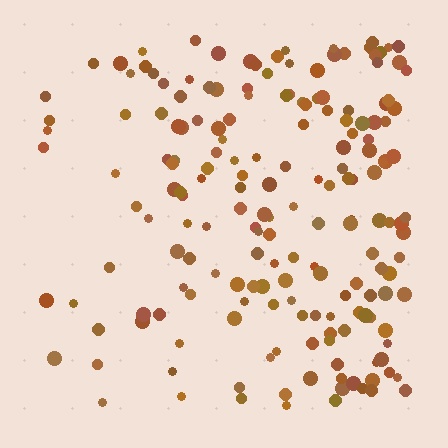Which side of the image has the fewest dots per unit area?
The left.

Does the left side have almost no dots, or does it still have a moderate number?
Still a moderate number, just noticeably fewer than the right.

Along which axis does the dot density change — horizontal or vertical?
Horizontal.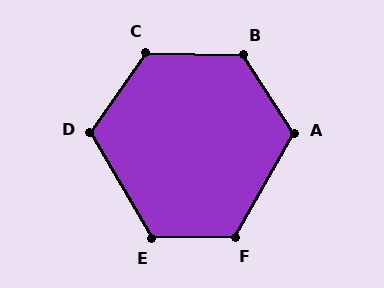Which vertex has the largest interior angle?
B, at approximately 124 degrees.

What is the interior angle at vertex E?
Approximately 119 degrees (obtuse).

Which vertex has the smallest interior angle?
D, at approximately 115 degrees.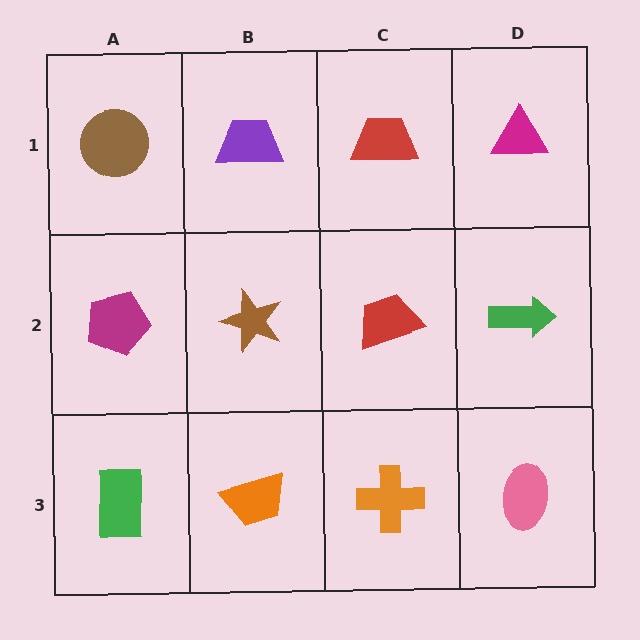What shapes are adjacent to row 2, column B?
A purple trapezoid (row 1, column B), an orange trapezoid (row 3, column B), a magenta pentagon (row 2, column A), a red trapezoid (row 2, column C).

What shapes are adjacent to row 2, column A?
A brown circle (row 1, column A), a green rectangle (row 3, column A), a brown star (row 2, column B).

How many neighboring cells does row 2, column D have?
3.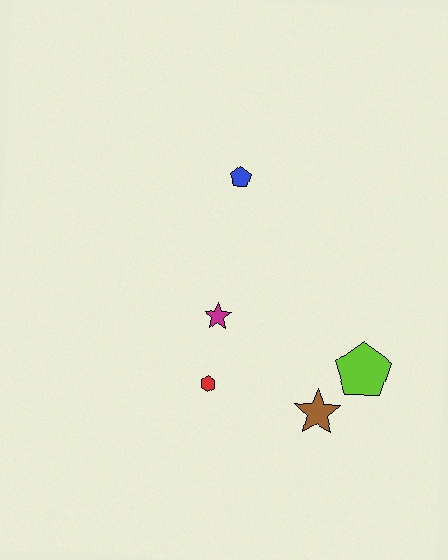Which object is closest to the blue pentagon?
The magenta star is closest to the blue pentagon.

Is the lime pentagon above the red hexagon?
Yes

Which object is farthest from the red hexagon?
The blue pentagon is farthest from the red hexagon.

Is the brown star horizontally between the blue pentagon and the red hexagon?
No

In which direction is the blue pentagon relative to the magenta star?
The blue pentagon is above the magenta star.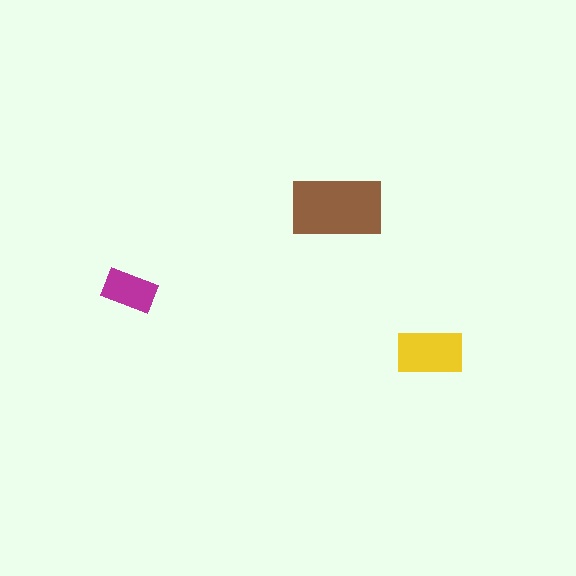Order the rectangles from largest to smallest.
the brown one, the yellow one, the magenta one.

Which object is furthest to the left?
The magenta rectangle is leftmost.